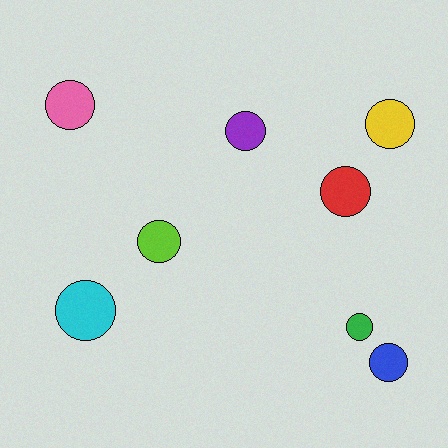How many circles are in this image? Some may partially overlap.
There are 8 circles.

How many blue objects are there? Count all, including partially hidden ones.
There is 1 blue object.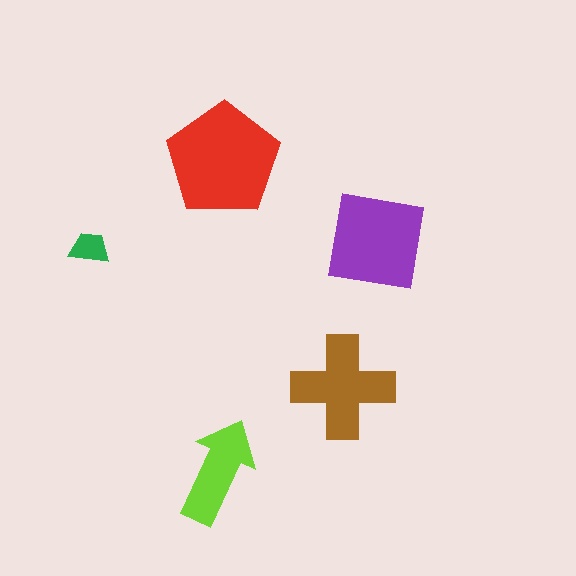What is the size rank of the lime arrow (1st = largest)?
4th.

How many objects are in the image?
There are 5 objects in the image.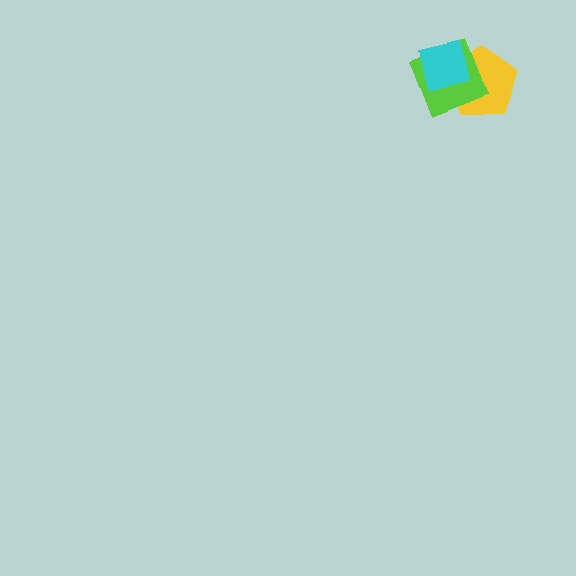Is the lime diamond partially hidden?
Yes, it is partially covered by another shape.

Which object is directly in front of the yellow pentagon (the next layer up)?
The lime diamond is directly in front of the yellow pentagon.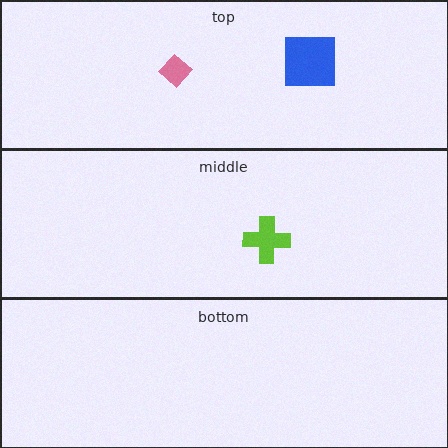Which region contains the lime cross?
The middle region.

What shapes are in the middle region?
The lime cross.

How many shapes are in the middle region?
1.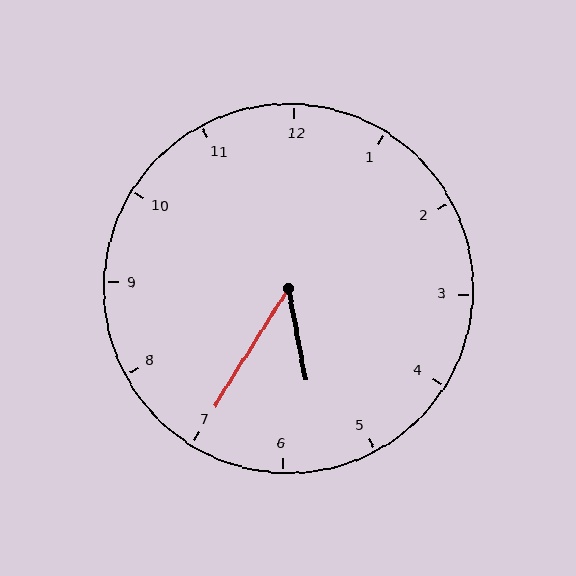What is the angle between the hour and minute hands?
Approximately 42 degrees.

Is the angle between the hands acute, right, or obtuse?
It is acute.